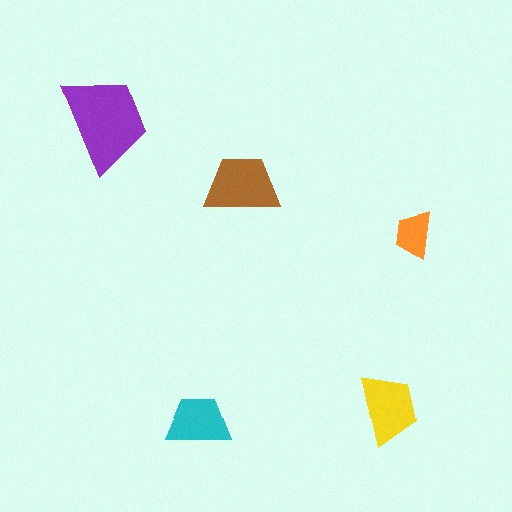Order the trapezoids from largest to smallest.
the purple one, the brown one, the yellow one, the cyan one, the orange one.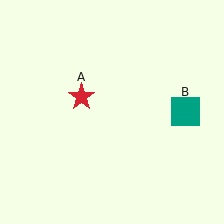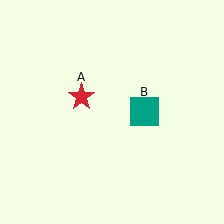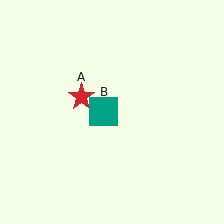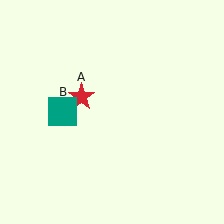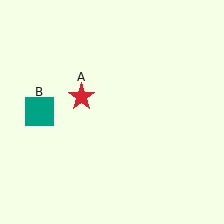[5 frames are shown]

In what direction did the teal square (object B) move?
The teal square (object B) moved left.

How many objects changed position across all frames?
1 object changed position: teal square (object B).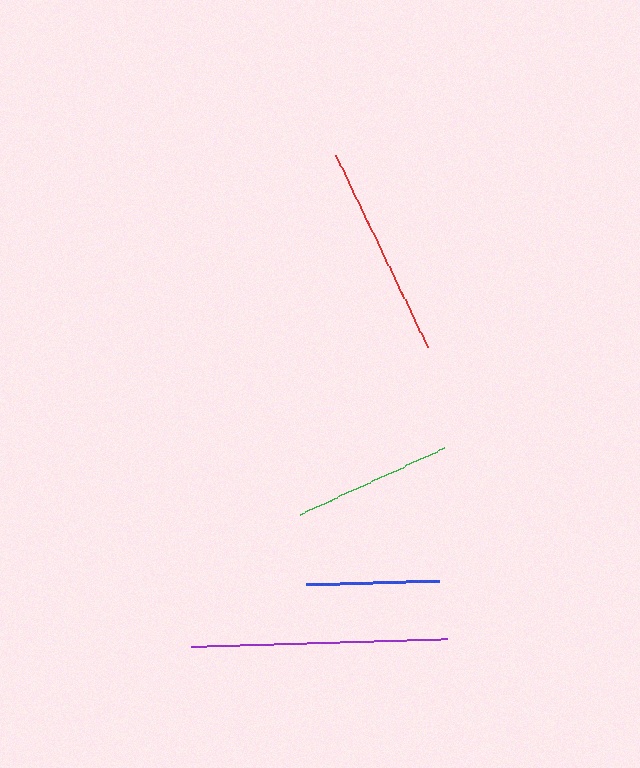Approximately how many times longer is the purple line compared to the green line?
The purple line is approximately 1.6 times the length of the green line.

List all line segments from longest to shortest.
From longest to shortest: purple, red, green, blue.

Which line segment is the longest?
The purple line is the longest at approximately 256 pixels.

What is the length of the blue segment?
The blue segment is approximately 132 pixels long.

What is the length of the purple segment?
The purple segment is approximately 256 pixels long.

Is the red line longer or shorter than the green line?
The red line is longer than the green line.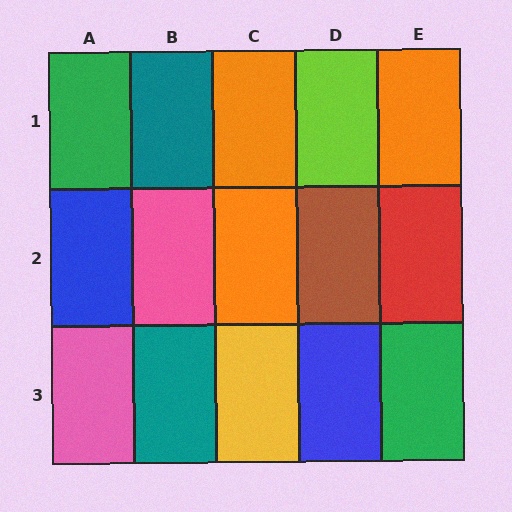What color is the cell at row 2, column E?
Red.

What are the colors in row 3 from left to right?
Pink, teal, yellow, blue, green.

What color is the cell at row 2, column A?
Blue.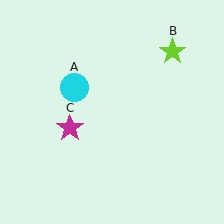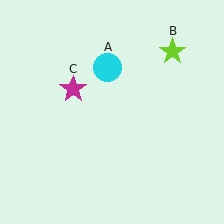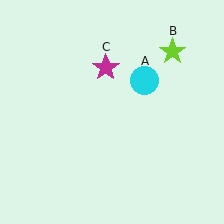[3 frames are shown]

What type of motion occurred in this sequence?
The cyan circle (object A), magenta star (object C) rotated clockwise around the center of the scene.